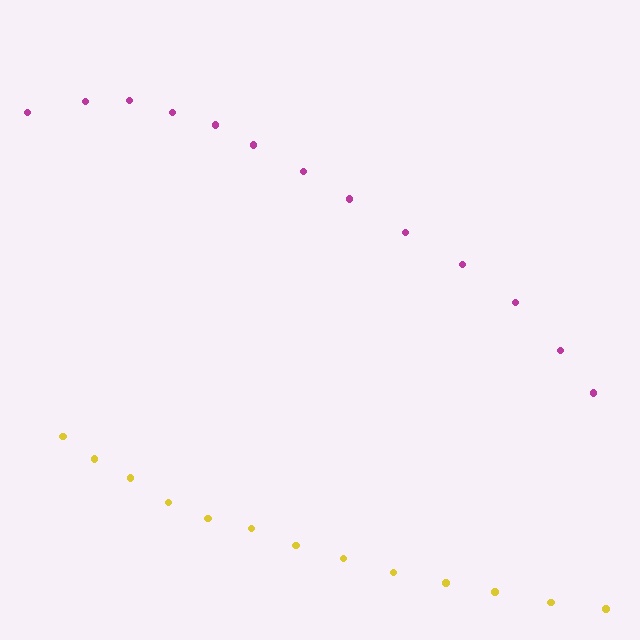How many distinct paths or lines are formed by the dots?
There are 2 distinct paths.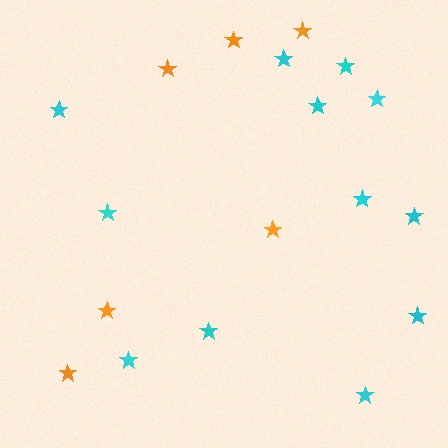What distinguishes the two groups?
There are 2 groups: one group of orange stars (6) and one group of cyan stars (12).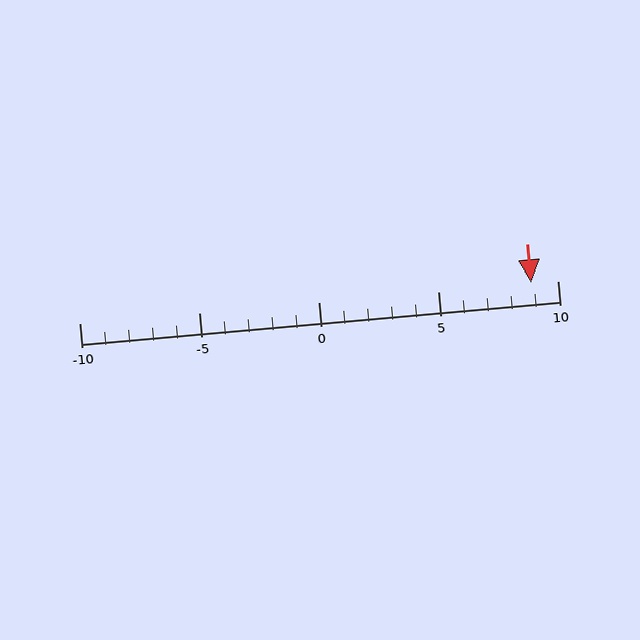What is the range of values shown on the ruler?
The ruler shows values from -10 to 10.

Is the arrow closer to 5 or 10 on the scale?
The arrow is closer to 10.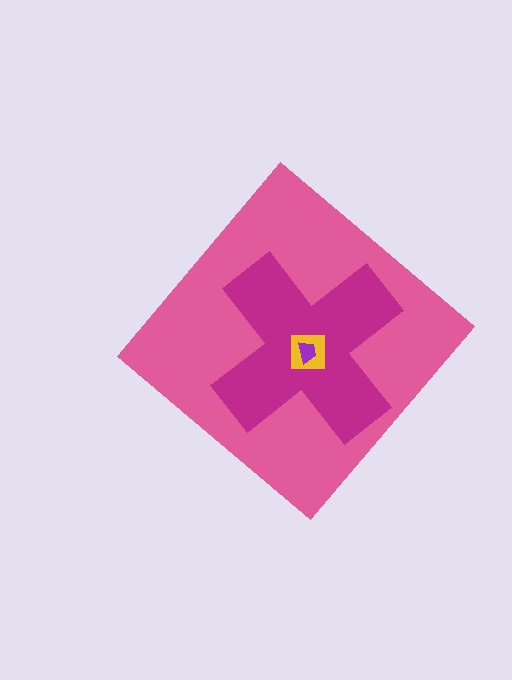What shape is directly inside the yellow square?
The purple trapezoid.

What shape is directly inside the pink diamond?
The magenta cross.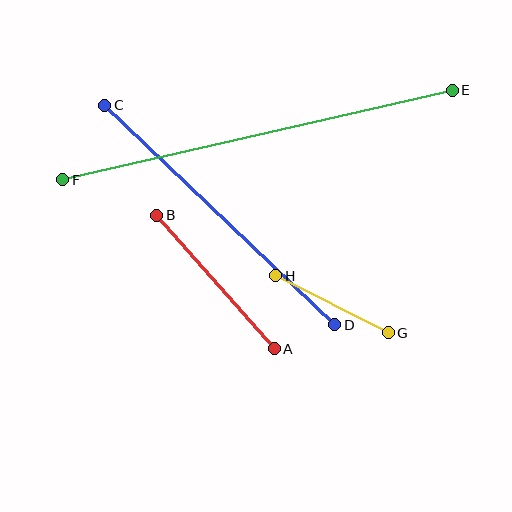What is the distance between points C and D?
The distance is approximately 318 pixels.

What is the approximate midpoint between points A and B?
The midpoint is at approximately (216, 282) pixels.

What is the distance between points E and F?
The distance is approximately 399 pixels.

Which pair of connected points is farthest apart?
Points E and F are farthest apart.